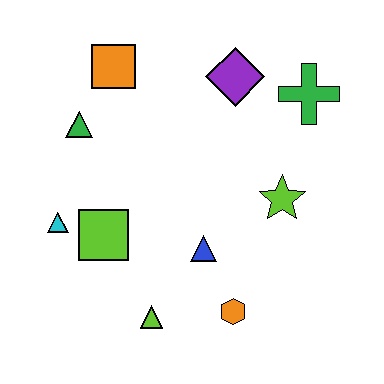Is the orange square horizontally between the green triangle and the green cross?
Yes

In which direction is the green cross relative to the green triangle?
The green cross is to the right of the green triangle.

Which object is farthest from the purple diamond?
The lime triangle is farthest from the purple diamond.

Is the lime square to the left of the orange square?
Yes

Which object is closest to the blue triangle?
The orange hexagon is closest to the blue triangle.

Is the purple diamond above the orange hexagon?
Yes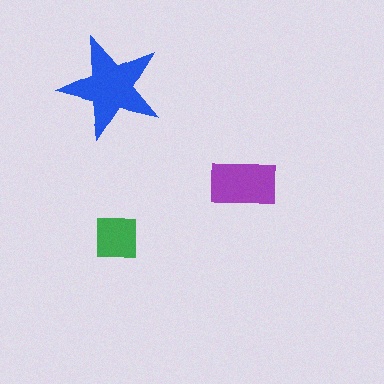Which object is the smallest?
The green square.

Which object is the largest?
The blue star.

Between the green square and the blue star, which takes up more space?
The blue star.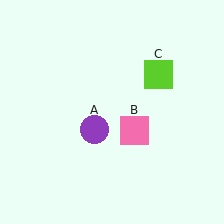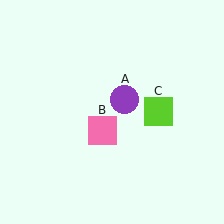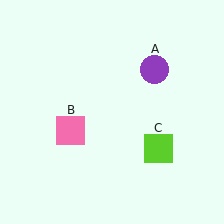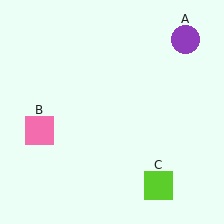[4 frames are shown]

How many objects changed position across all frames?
3 objects changed position: purple circle (object A), pink square (object B), lime square (object C).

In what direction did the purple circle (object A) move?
The purple circle (object A) moved up and to the right.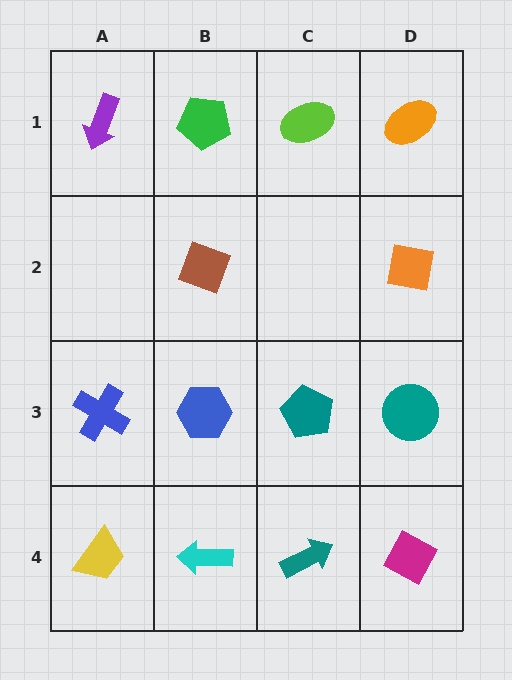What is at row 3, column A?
A blue cross.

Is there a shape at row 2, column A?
No, that cell is empty.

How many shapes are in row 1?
4 shapes.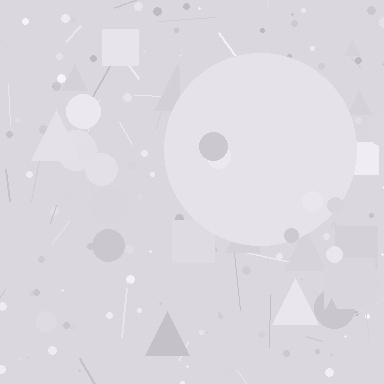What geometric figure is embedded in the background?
A circle is embedded in the background.